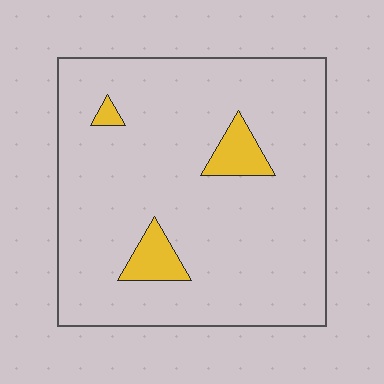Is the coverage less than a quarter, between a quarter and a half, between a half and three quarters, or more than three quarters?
Less than a quarter.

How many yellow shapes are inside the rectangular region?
3.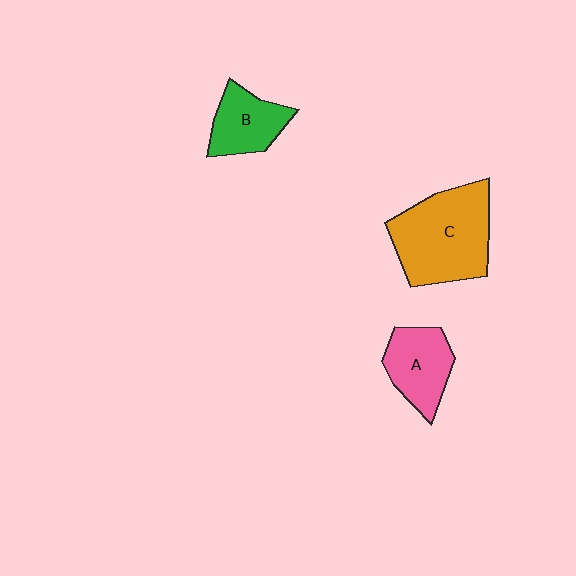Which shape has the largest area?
Shape C (orange).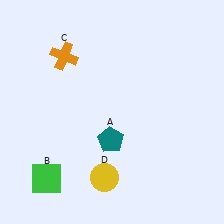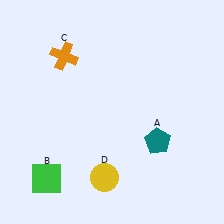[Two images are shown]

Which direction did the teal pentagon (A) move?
The teal pentagon (A) moved right.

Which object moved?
The teal pentagon (A) moved right.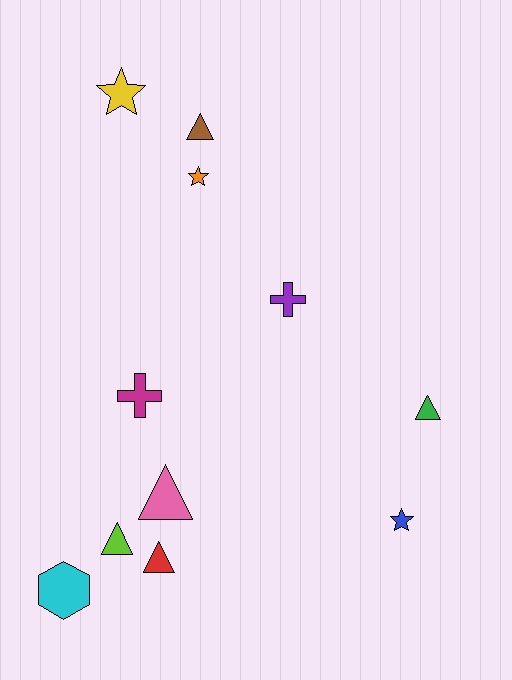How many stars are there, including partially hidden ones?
There are 3 stars.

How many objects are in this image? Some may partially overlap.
There are 11 objects.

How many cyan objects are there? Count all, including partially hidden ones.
There is 1 cyan object.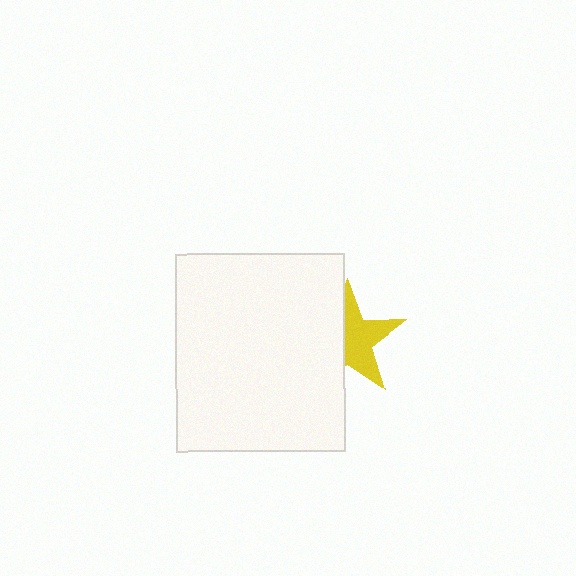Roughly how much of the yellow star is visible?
About half of it is visible (roughly 54%).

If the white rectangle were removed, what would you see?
You would see the complete yellow star.